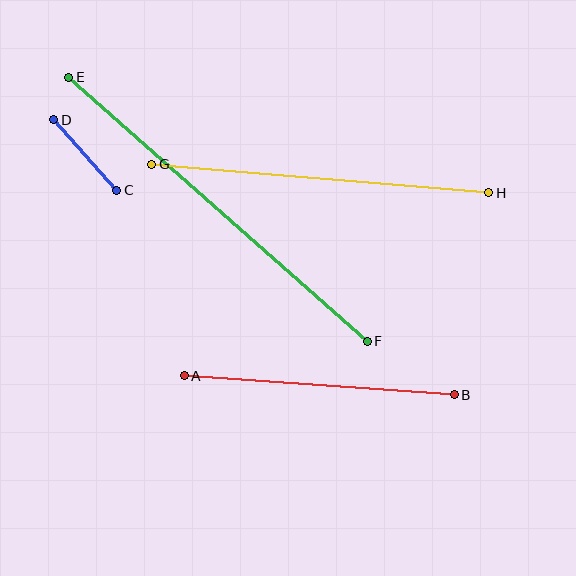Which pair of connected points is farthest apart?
Points E and F are farthest apart.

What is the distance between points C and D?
The distance is approximately 95 pixels.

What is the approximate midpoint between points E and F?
The midpoint is at approximately (218, 209) pixels.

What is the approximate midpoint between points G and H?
The midpoint is at approximately (320, 179) pixels.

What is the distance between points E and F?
The distance is approximately 399 pixels.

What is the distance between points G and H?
The distance is approximately 338 pixels.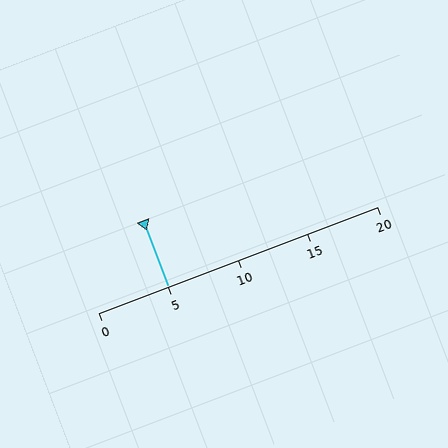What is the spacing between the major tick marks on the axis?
The major ticks are spaced 5 apart.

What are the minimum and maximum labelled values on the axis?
The axis runs from 0 to 20.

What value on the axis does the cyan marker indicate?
The marker indicates approximately 5.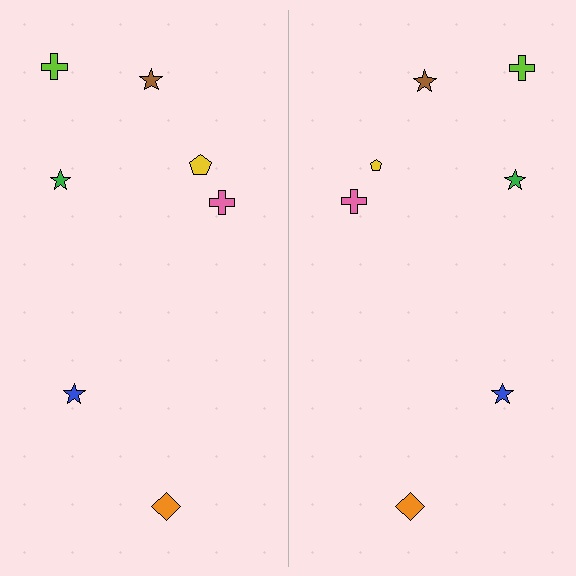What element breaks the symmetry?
The yellow pentagon on the right side has a different size than its mirror counterpart.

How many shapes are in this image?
There are 14 shapes in this image.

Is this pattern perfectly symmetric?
No, the pattern is not perfectly symmetric. The yellow pentagon on the right side has a different size than its mirror counterpart.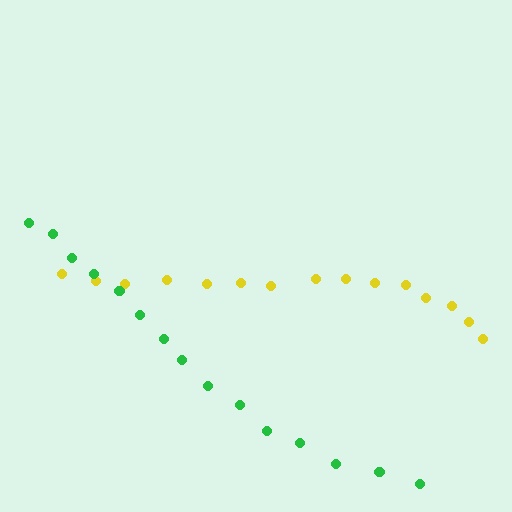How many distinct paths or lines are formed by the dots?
There are 2 distinct paths.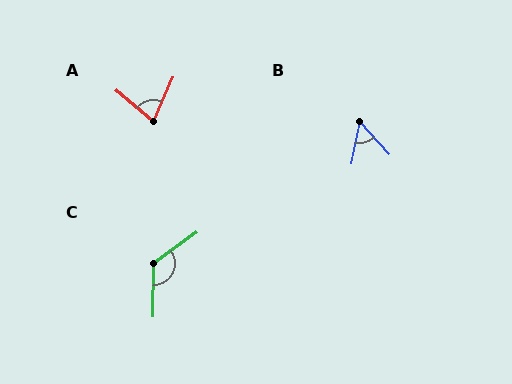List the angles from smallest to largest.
B (55°), A (74°), C (126°).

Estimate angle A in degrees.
Approximately 74 degrees.